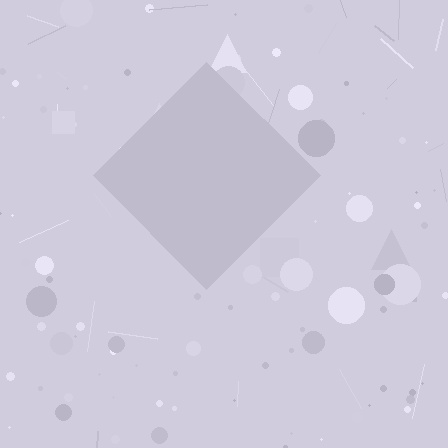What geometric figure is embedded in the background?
A diamond is embedded in the background.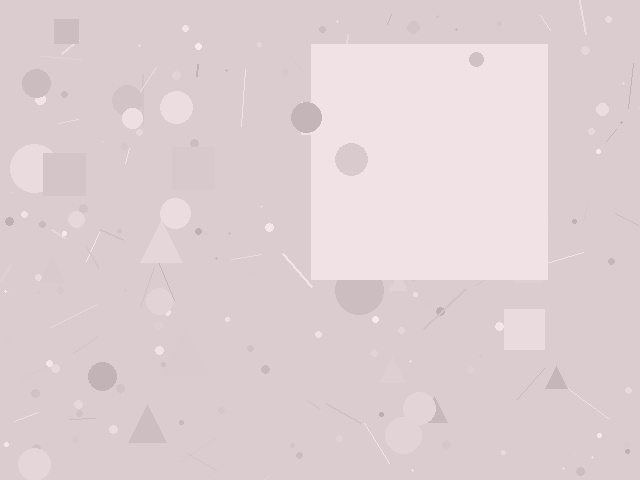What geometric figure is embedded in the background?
A square is embedded in the background.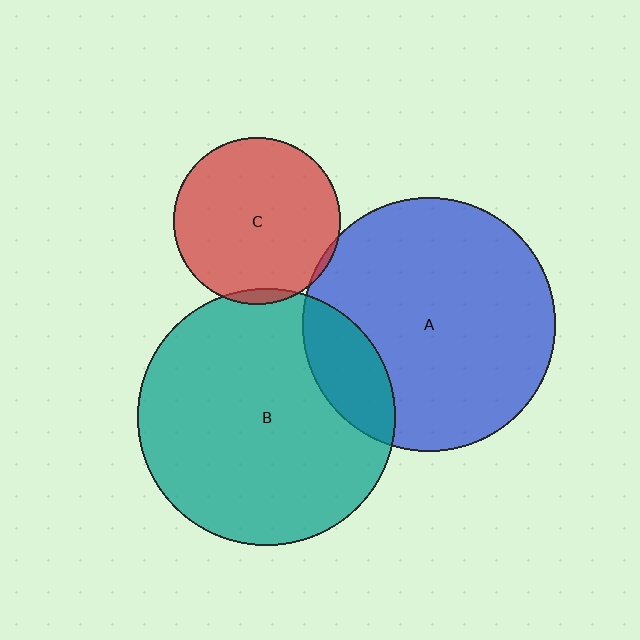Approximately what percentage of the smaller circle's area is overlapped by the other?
Approximately 15%.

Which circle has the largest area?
Circle B (teal).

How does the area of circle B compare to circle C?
Approximately 2.4 times.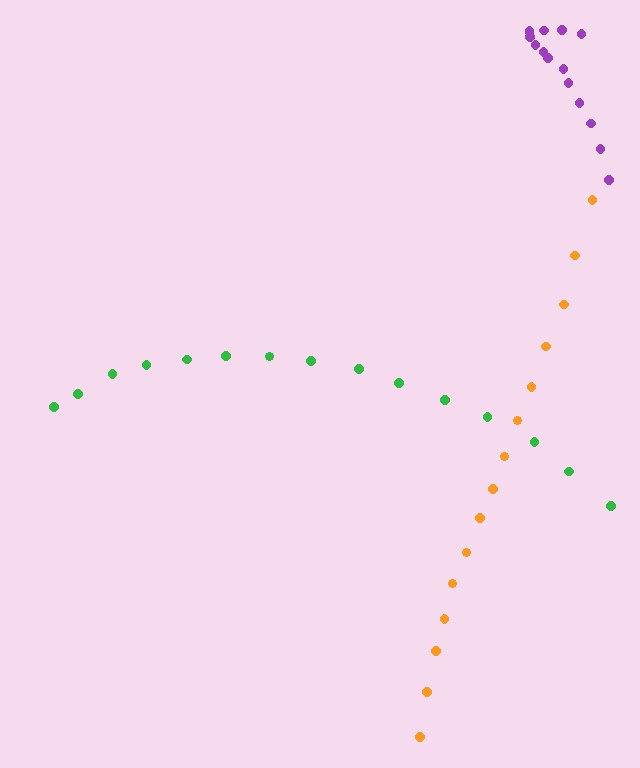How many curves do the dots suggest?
There are 3 distinct paths.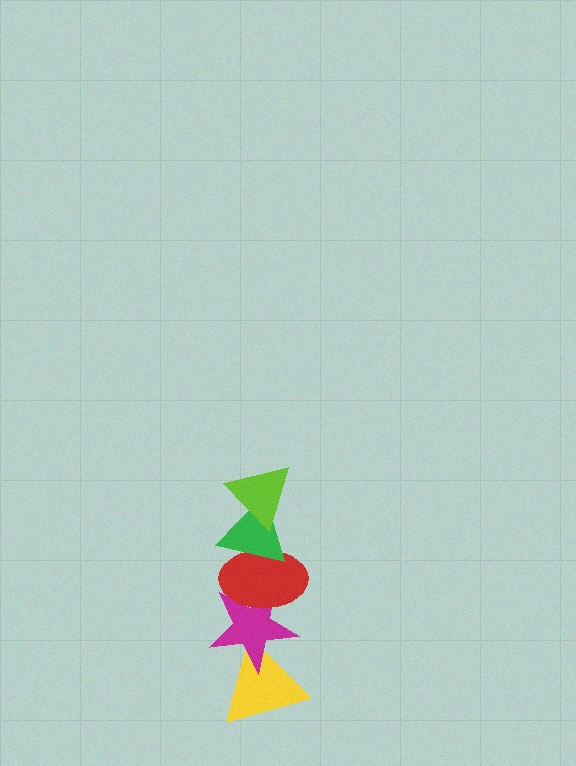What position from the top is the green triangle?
The green triangle is 2nd from the top.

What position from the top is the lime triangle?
The lime triangle is 1st from the top.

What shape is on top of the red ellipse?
The green triangle is on top of the red ellipse.